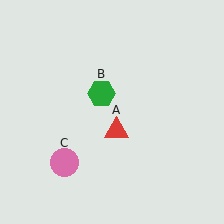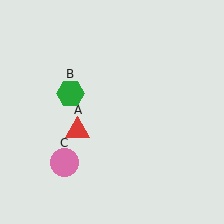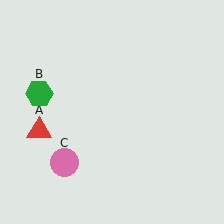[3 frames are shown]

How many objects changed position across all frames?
2 objects changed position: red triangle (object A), green hexagon (object B).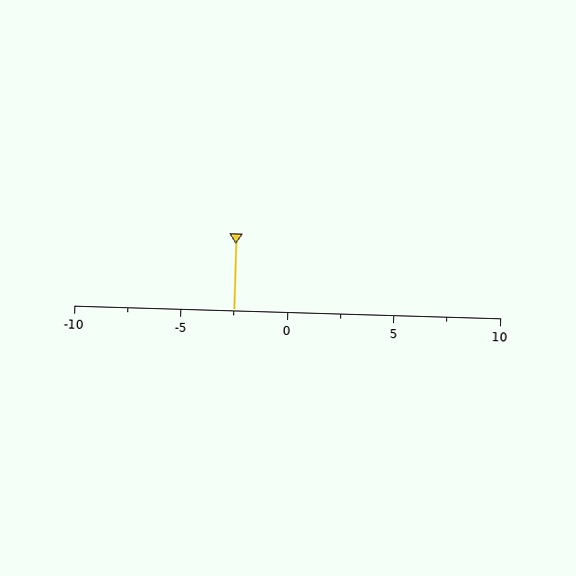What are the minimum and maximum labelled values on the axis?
The axis runs from -10 to 10.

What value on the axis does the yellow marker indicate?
The marker indicates approximately -2.5.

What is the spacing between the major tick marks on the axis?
The major ticks are spaced 5 apart.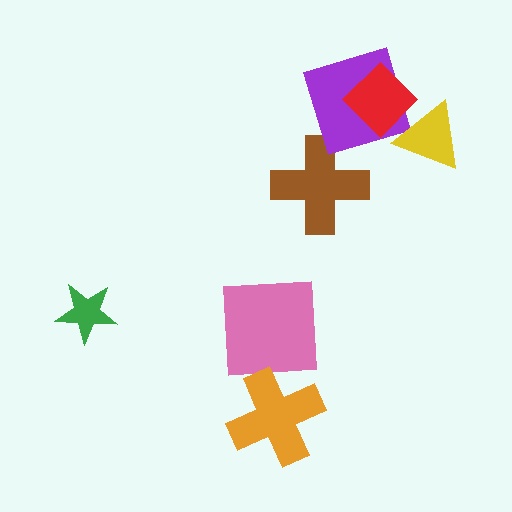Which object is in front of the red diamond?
The yellow triangle is in front of the red diamond.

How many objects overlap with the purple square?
1 object overlaps with the purple square.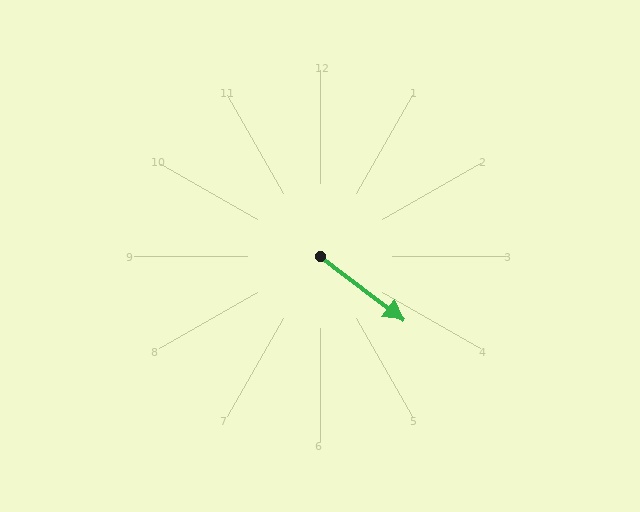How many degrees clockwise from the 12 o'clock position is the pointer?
Approximately 127 degrees.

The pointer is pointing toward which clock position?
Roughly 4 o'clock.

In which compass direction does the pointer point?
Southeast.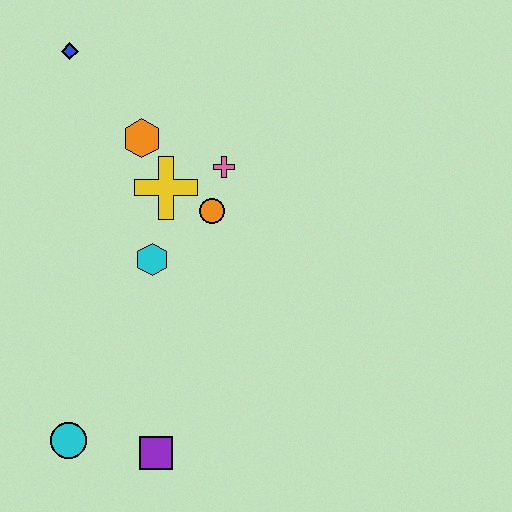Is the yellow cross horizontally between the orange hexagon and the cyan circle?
No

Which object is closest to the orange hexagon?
The yellow cross is closest to the orange hexagon.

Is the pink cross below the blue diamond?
Yes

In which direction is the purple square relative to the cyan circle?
The purple square is to the right of the cyan circle.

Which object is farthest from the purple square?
The blue diamond is farthest from the purple square.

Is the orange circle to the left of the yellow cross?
No